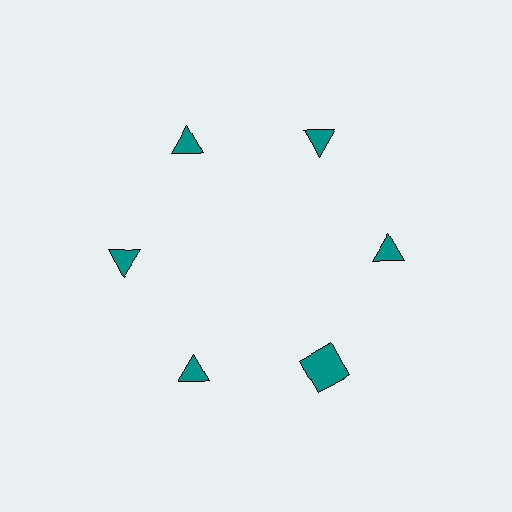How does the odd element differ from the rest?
It has a different shape: square instead of triangle.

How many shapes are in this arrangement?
There are 6 shapes arranged in a ring pattern.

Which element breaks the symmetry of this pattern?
The teal square at roughly the 5 o'clock position breaks the symmetry. All other shapes are teal triangles.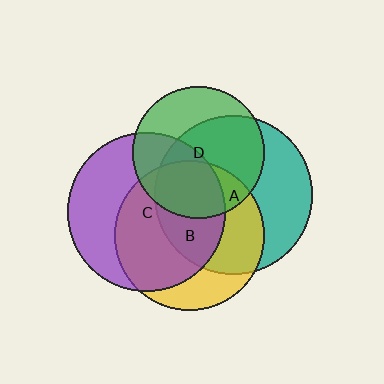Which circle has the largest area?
Circle A (teal).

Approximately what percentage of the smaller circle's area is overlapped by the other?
Approximately 40%.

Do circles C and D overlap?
Yes.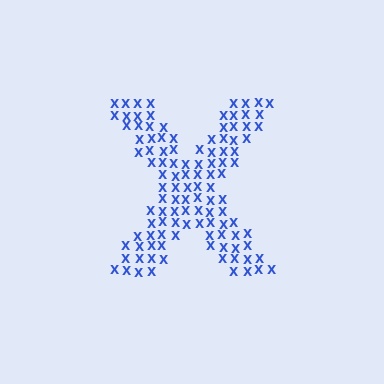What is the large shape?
The large shape is the letter X.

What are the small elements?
The small elements are letter X's.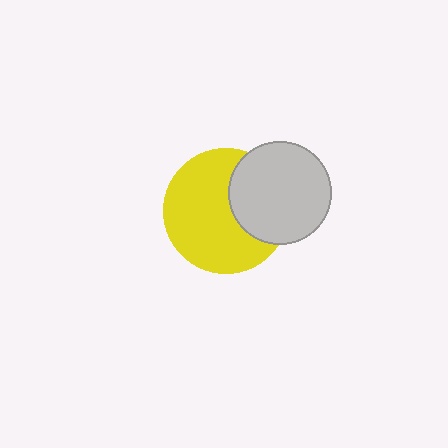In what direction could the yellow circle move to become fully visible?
The yellow circle could move left. That would shift it out from behind the light gray circle entirely.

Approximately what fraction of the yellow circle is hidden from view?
Roughly 33% of the yellow circle is hidden behind the light gray circle.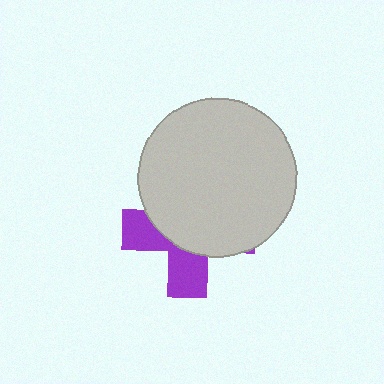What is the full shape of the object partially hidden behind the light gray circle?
The partially hidden object is a purple cross.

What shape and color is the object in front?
The object in front is a light gray circle.